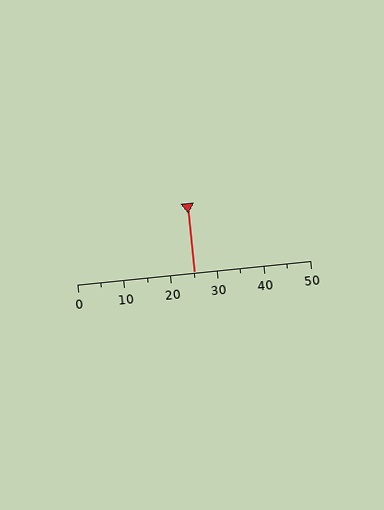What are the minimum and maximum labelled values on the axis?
The axis runs from 0 to 50.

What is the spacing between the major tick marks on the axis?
The major ticks are spaced 10 apart.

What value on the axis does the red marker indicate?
The marker indicates approximately 25.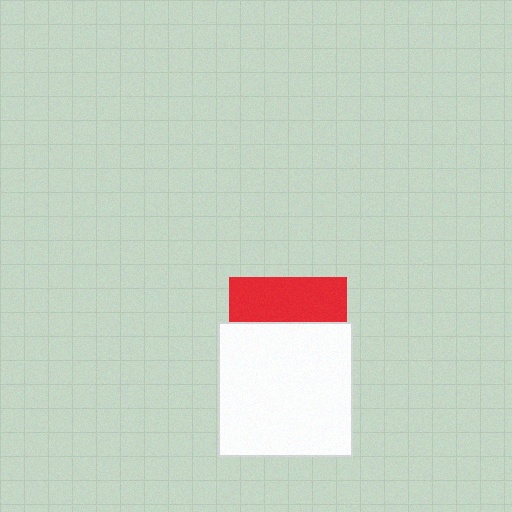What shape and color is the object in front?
The object in front is a white square.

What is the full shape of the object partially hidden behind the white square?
The partially hidden object is a red square.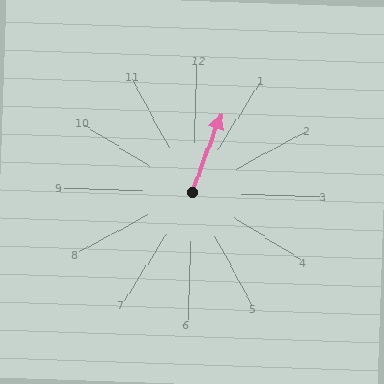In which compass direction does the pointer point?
North.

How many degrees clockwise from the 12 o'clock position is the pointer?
Approximately 19 degrees.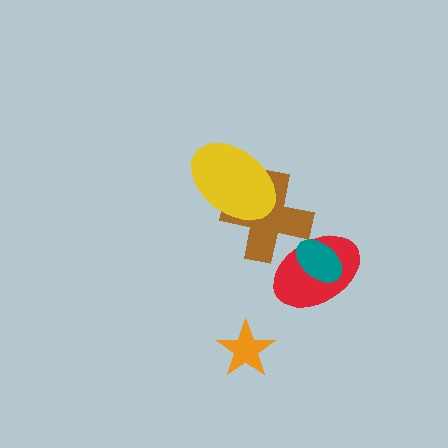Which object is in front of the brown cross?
The yellow ellipse is in front of the brown cross.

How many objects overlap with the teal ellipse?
1 object overlaps with the teal ellipse.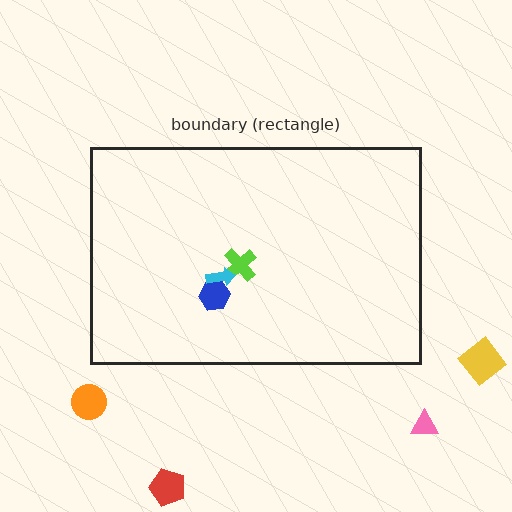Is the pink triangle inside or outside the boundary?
Outside.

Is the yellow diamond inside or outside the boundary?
Outside.